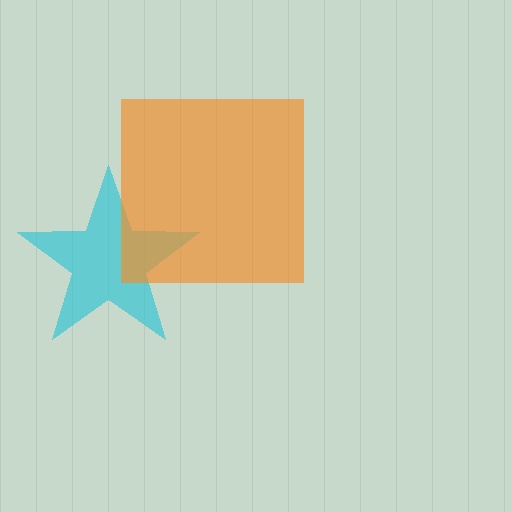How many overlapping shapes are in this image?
There are 2 overlapping shapes in the image.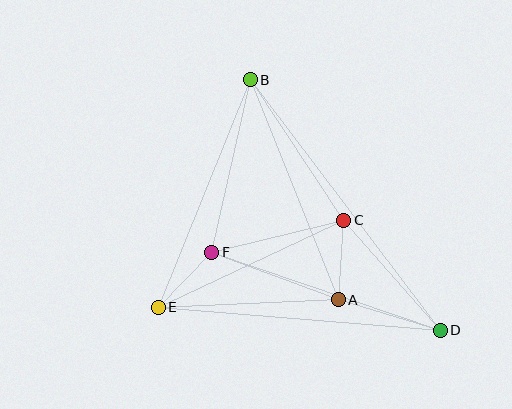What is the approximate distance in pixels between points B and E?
The distance between B and E is approximately 245 pixels.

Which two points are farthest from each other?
Points B and D are farthest from each other.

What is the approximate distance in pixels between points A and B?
The distance between A and B is approximately 237 pixels.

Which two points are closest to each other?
Points E and F are closest to each other.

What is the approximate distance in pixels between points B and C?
The distance between B and C is approximately 169 pixels.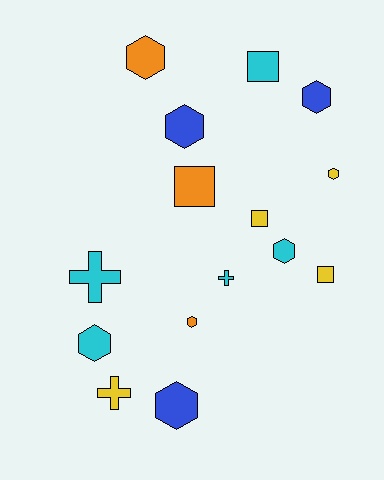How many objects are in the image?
There are 15 objects.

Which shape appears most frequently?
Hexagon, with 8 objects.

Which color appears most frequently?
Cyan, with 5 objects.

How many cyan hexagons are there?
There are 2 cyan hexagons.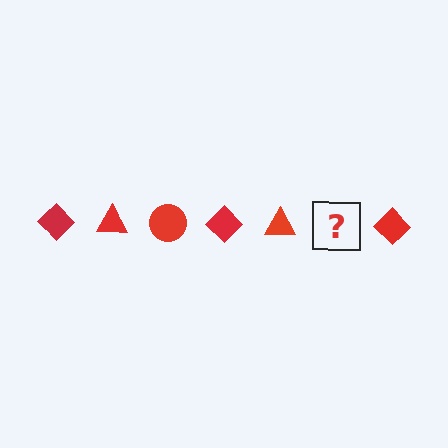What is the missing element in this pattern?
The missing element is a red circle.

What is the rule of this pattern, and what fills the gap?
The rule is that the pattern cycles through diamond, triangle, circle shapes in red. The gap should be filled with a red circle.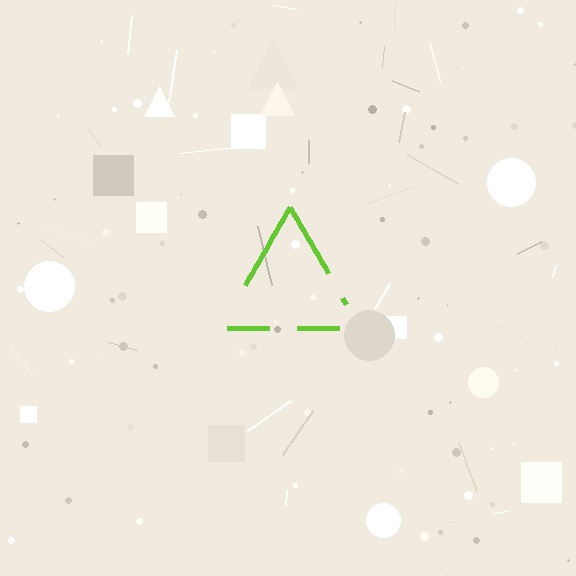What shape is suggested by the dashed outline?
The dashed outline suggests a triangle.